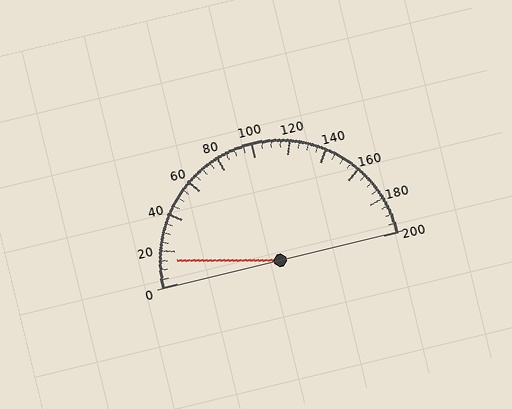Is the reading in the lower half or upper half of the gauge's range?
The reading is in the lower half of the range (0 to 200).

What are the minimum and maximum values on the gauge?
The gauge ranges from 0 to 200.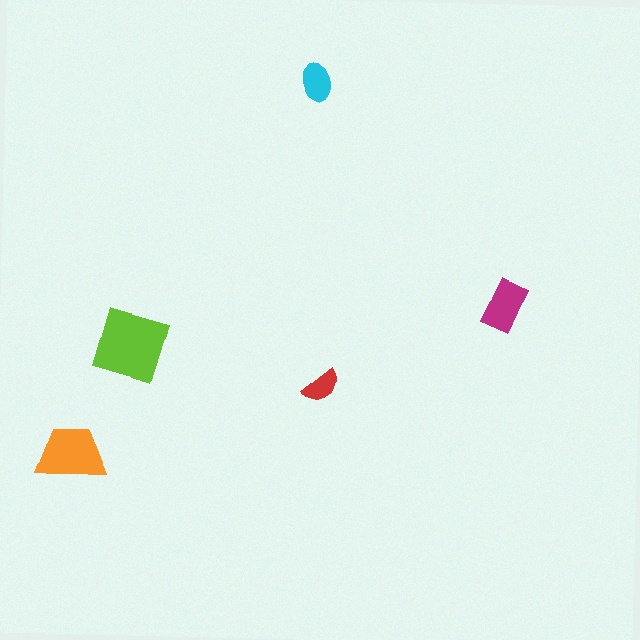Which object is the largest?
The lime diamond.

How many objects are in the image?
There are 5 objects in the image.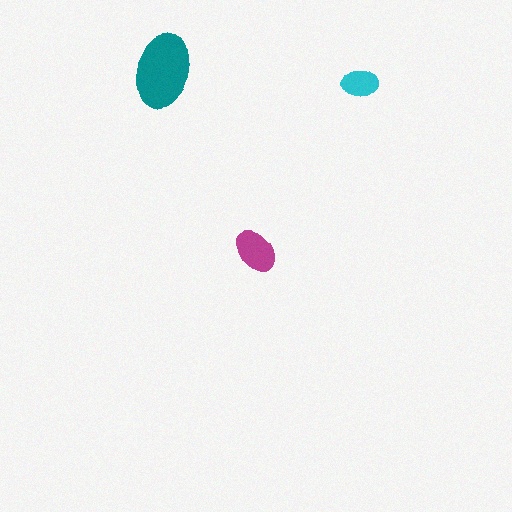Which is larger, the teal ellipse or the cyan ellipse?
The teal one.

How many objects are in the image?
There are 3 objects in the image.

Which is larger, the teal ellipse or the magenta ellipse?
The teal one.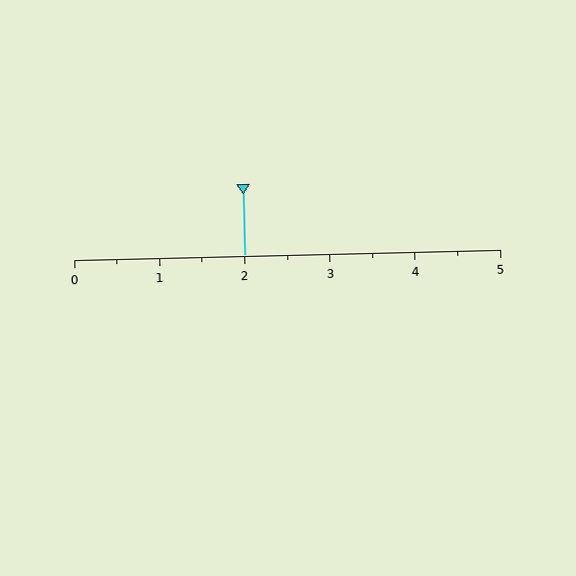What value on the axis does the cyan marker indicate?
The marker indicates approximately 2.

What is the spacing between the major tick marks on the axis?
The major ticks are spaced 1 apart.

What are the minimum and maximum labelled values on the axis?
The axis runs from 0 to 5.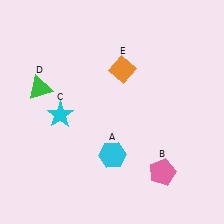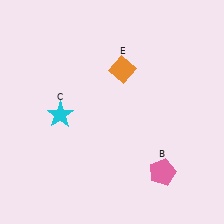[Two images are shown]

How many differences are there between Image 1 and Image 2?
There are 2 differences between the two images.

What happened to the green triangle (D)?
The green triangle (D) was removed in Image 2. It was in the top-left area of Image 1.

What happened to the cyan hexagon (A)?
The cyan hexagon (A) was removed in Image 2. It was in the bottom-right area of Image 1.